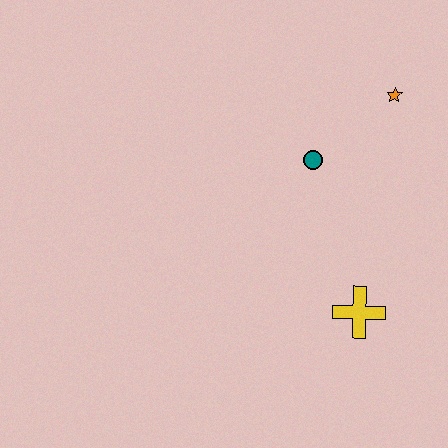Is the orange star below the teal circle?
No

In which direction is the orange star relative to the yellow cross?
The orange star is above the yellow cross.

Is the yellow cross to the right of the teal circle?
Yes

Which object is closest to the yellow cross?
The teal circle is closest to the yellow cross.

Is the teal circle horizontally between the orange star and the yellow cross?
No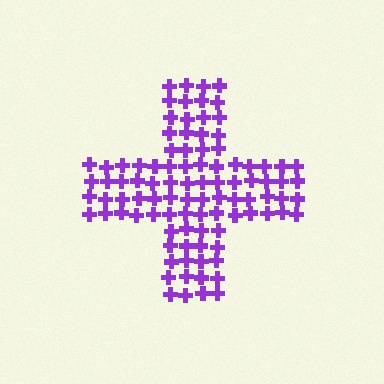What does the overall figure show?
The overall figure shows a cross.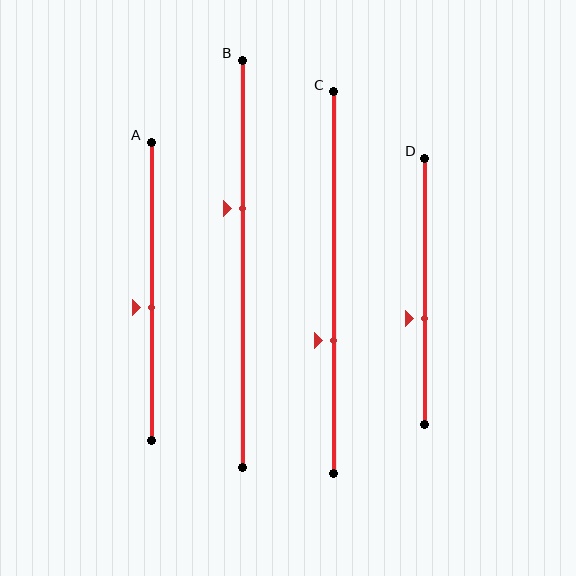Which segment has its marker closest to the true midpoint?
Segment A has its marker closest to the true midpoint.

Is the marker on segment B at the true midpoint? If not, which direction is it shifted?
No, the marker on segment B is shifted upward by about 14% of the segment length.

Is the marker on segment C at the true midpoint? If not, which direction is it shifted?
No, the marker on segment C is shifted downward by about 15% of the segment length.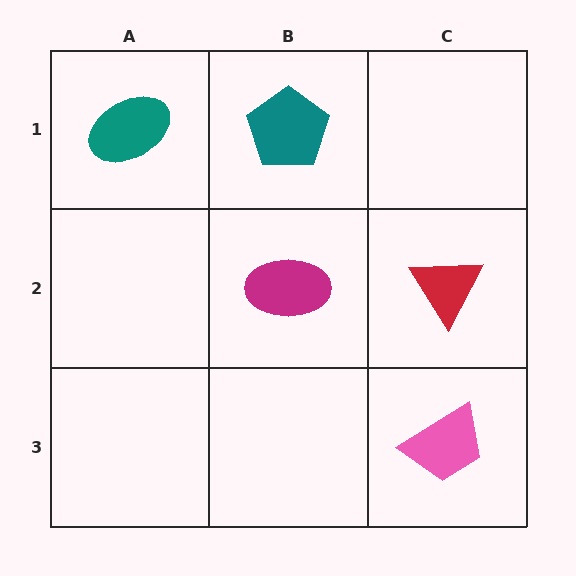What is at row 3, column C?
A pink trapezoid.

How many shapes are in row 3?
1 shape.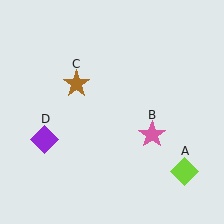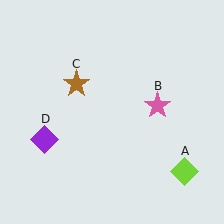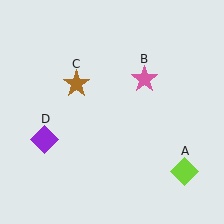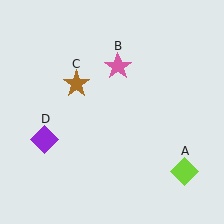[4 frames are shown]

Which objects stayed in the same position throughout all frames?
Lime diamond (object A) and brown star (object C) and purple diamond (object D) remained stationary.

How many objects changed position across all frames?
1 object changed position: pink star (object B).